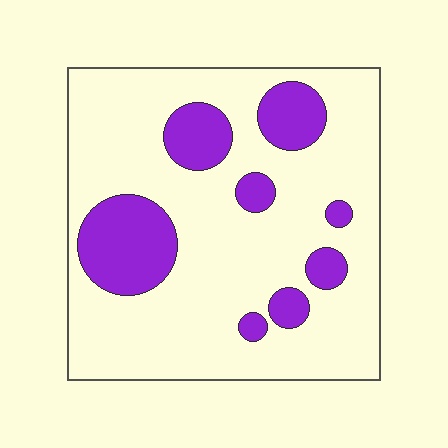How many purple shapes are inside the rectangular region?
8.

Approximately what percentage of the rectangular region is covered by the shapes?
Approximately 20%.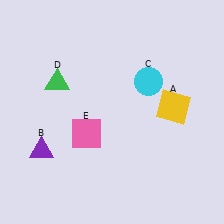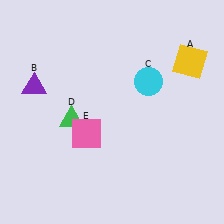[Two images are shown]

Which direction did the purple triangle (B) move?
The purple triangle (B) moved up.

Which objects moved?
The objects that moved are: the yellow square (A), the purple triangle (B), the green triangle (D).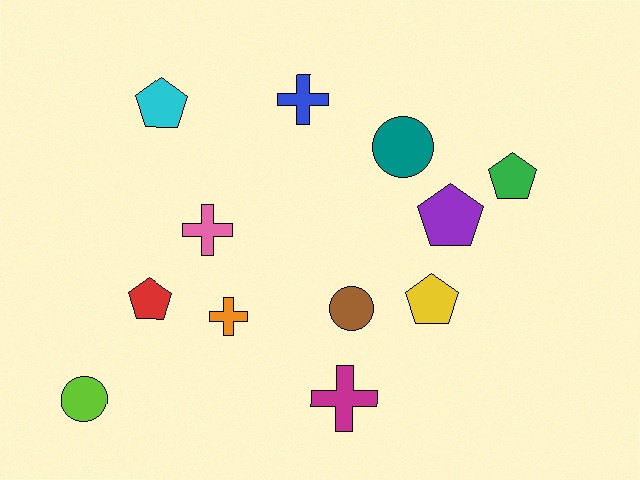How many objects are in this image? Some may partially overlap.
There are 12 objects.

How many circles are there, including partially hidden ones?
There are 3 circles.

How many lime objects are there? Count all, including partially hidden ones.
There is 1 lime object.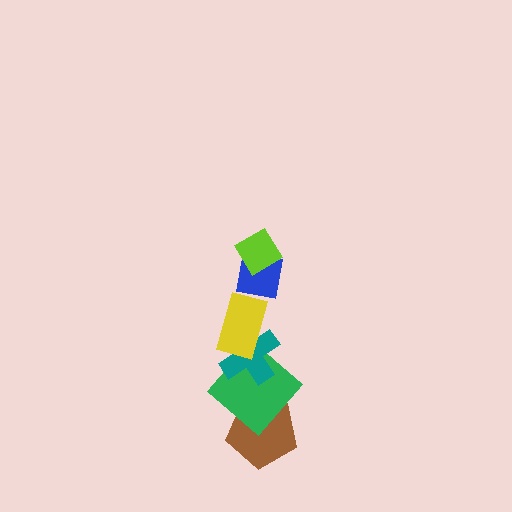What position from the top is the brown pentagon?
The brown pentagon is 6th from the top.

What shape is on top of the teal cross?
The yellow rectangle is on top of the teal cross.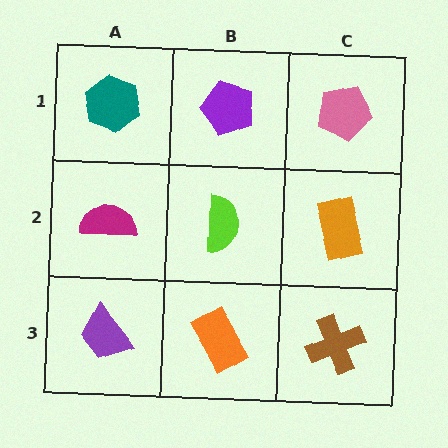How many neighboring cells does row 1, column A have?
2.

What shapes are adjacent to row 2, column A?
A teal hexagon (row 1, column A), a purple trapezoid (row 3, column A), a lime semicircle (row 2, column B).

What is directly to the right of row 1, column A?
A purple pentagon.